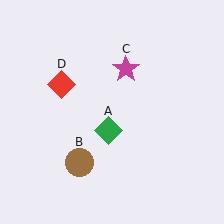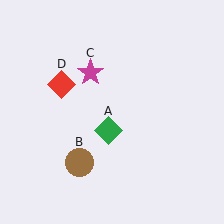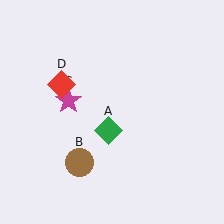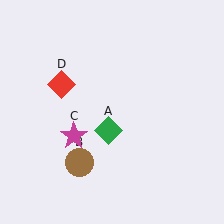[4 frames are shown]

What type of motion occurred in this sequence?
The magenta star (object C) rotated counterclockwise around the center of the scene.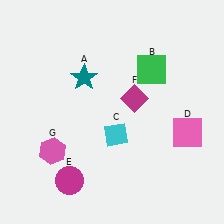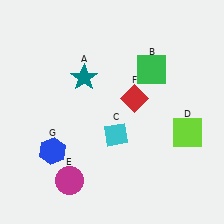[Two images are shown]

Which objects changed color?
D changed from pink to lime. F changed from magenta to red. G changed from pink to blue.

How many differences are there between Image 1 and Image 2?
There are 3 differences between the two images.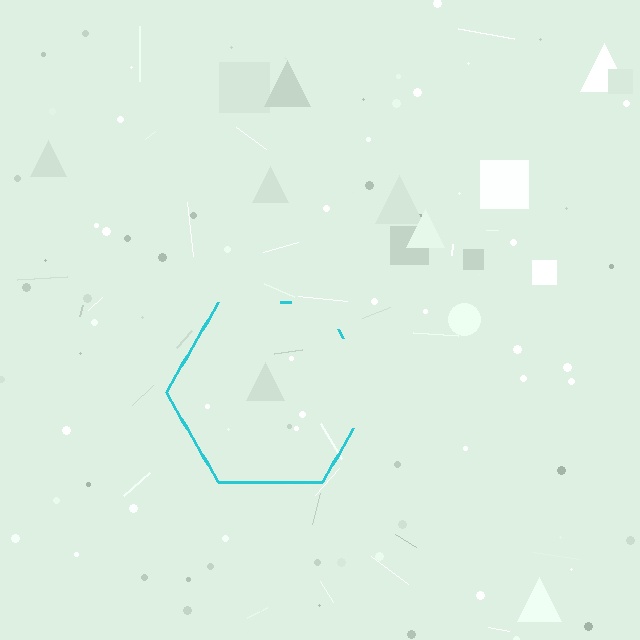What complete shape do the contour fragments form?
The contour fragments form a hexagon.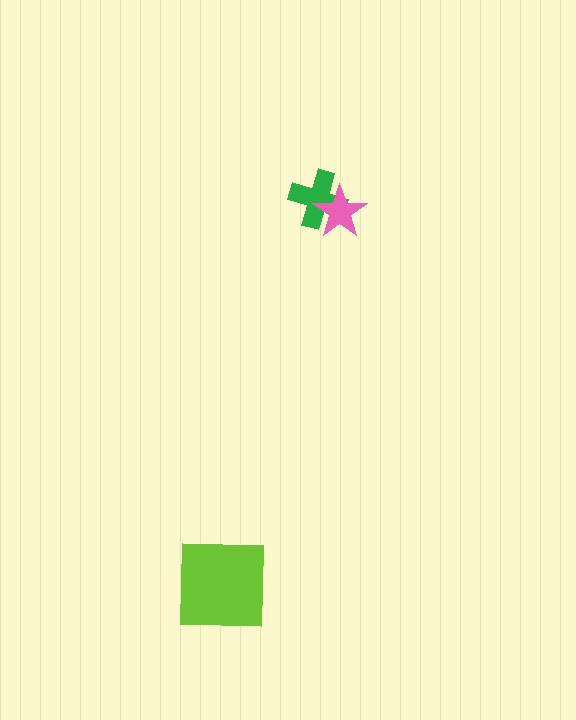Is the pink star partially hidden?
No, no other shape covers it.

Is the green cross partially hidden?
Yes, it is partially covered by another shape.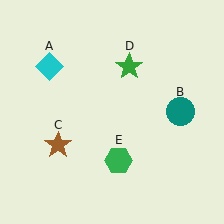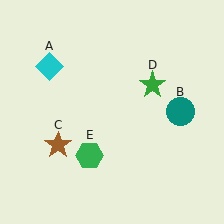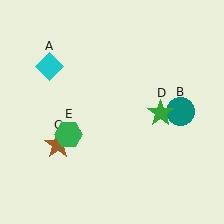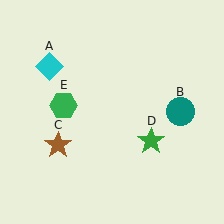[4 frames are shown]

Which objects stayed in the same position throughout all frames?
Cyan diamond (object A) and teal circle (object B) and brown star (object C) remained stationary.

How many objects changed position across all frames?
2 objects changed position: green star (object D), green hexagon (object E).